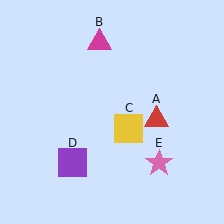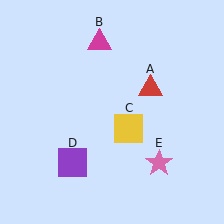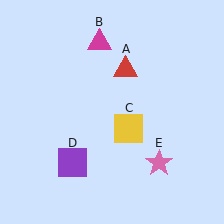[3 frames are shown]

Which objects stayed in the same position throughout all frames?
Magenta triangle (object B) and yellow square (object C) and purple square (object D) and pink star (object E) remained stationary.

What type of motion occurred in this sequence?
The red triangle (object A) rotated counterclockwise around the center of the scene.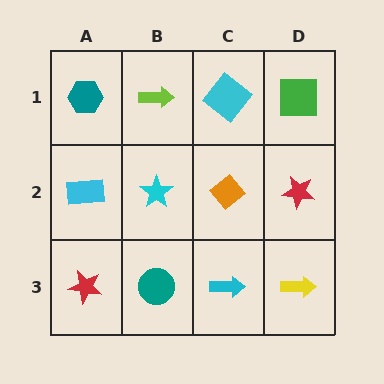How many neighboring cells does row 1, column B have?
3.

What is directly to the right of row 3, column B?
A cyan arrow.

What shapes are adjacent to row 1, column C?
An orange diamond (row 2, column C), a lime arrow (row 1, column B), a green square (row 1, column D).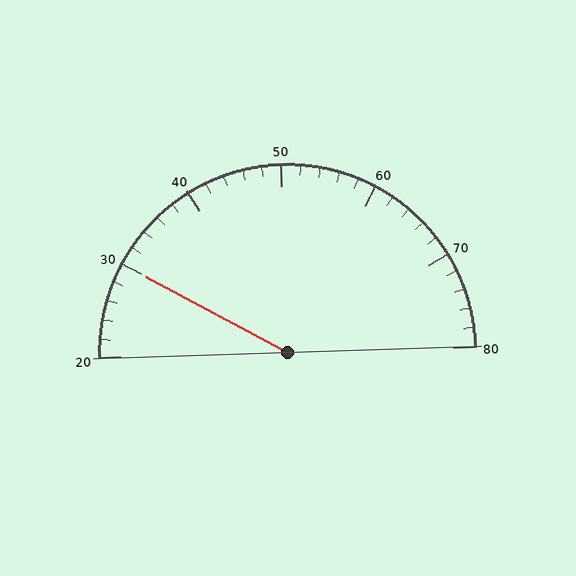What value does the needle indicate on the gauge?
The needle indicates approximately 30.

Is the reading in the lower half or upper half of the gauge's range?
The reading is in the lower half of the range (20 to 80).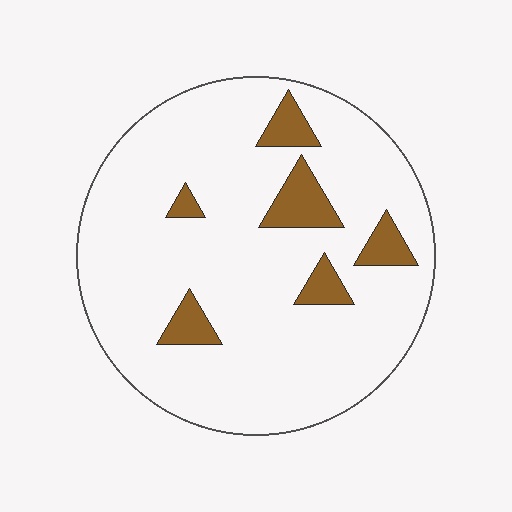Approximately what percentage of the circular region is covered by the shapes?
Approximately 10%.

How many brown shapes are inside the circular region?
6.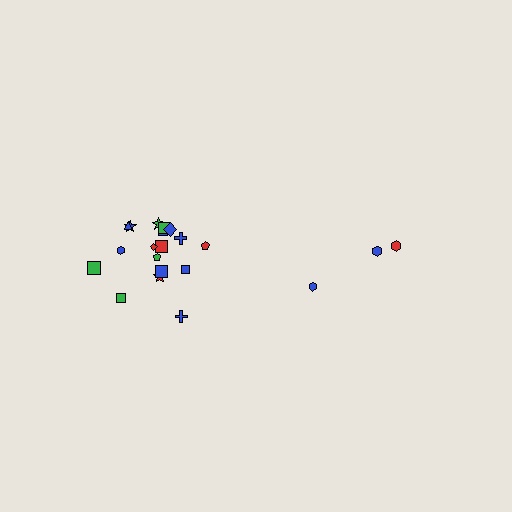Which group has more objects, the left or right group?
The left group.